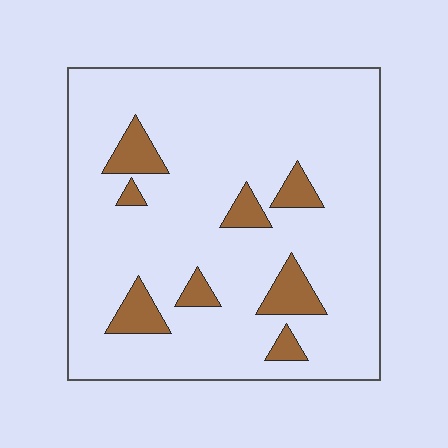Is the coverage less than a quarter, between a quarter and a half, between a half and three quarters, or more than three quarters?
Less than a quarter.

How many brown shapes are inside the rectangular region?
8.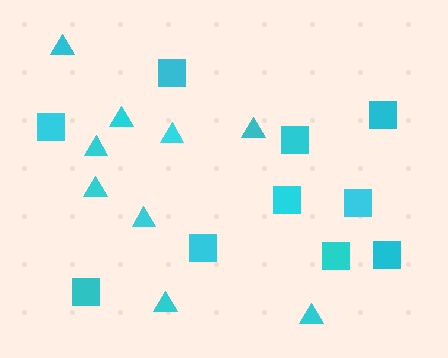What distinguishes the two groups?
There are 2 groups: one group of squares (10) and one group of triangles (9).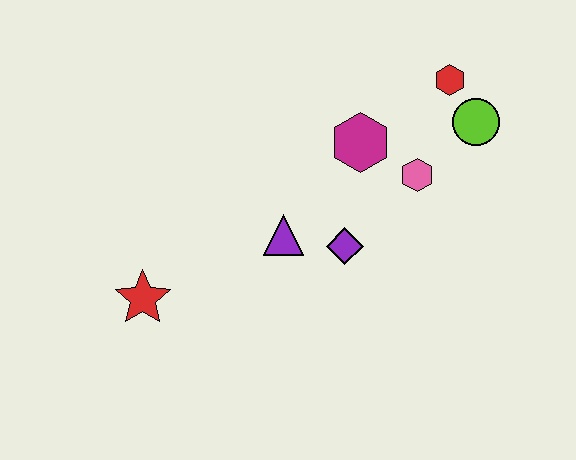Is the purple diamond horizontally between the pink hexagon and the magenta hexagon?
No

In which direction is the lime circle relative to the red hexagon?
The lime circle is below the red hexagon.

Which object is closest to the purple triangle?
The purple diamond is closest to the purple triangle.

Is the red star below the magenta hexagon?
Yes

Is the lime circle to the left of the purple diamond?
No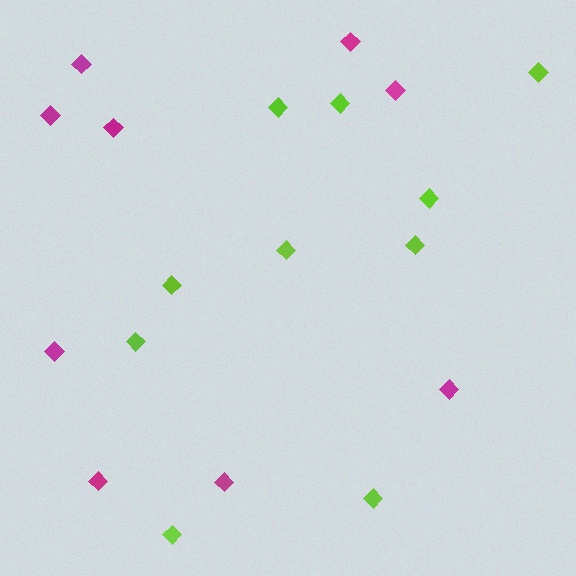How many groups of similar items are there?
There are 2 groups: one group of lime diamonds (10) and one group of magenta diamonds (9).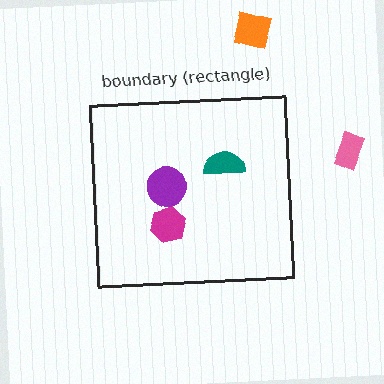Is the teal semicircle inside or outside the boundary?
Inside.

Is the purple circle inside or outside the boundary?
Inside.